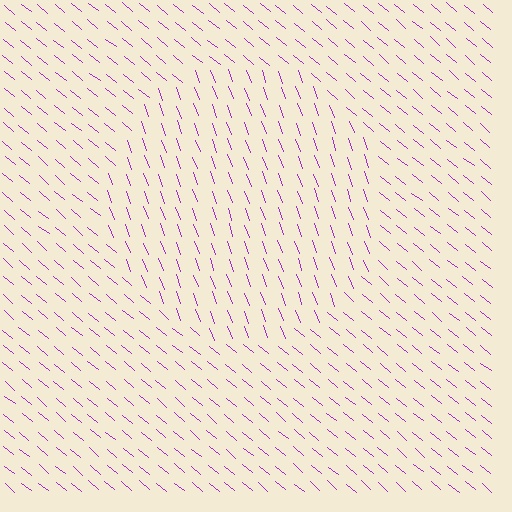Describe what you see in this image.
The image is filled with small purple line segments. A circle region in the image has lines oriented differently from the surrounding lines, creating a visible texture boundary.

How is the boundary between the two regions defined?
The boundary is defined purely by a change in line orientation (approximately 30 degrees difference). All lines are the same color and thickness.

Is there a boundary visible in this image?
Yes, there is a texture boundary formed by a change in line orientation.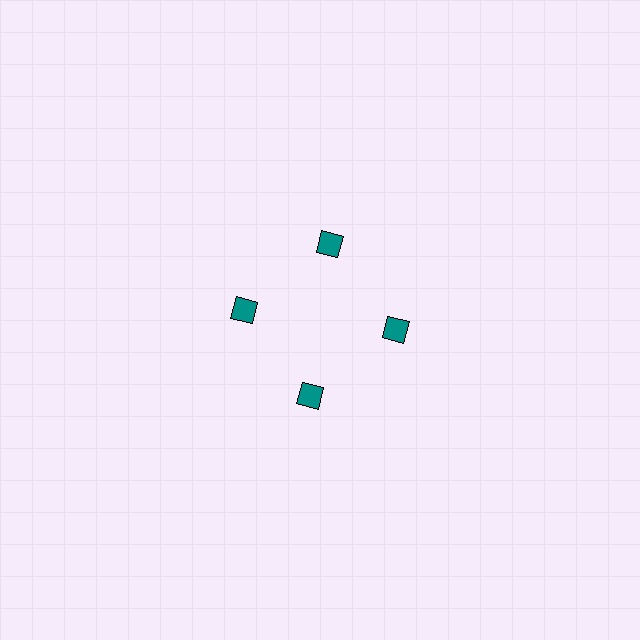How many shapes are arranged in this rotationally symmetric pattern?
There are 4 shapes, arranged in 4 groups of 1.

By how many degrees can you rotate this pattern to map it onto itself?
The pattern maps onto itself every 90 degrees of rotation.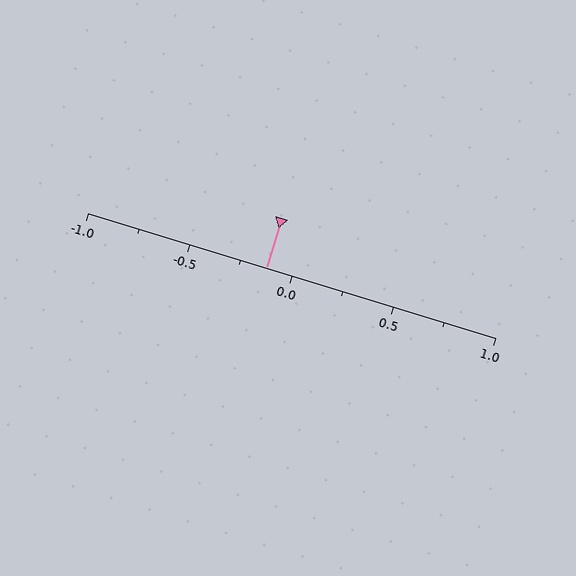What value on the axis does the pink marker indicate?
The marker indicates approximately -0.12.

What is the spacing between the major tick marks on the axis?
The major ticks are spaced 0.5 apart.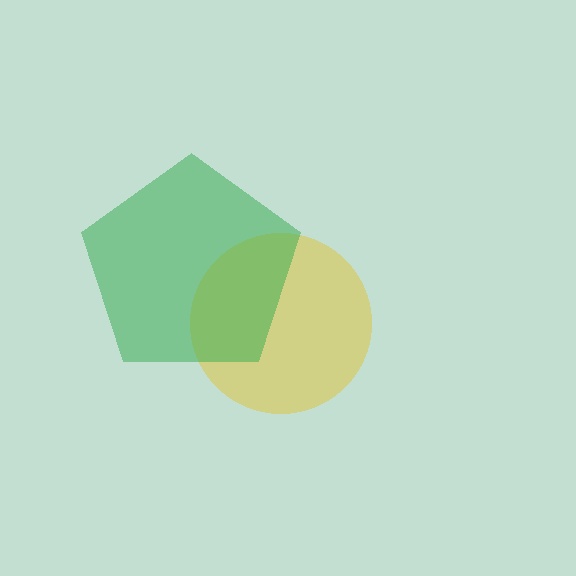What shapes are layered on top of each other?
The layered shapes are: a yellow circle, a green pentagon.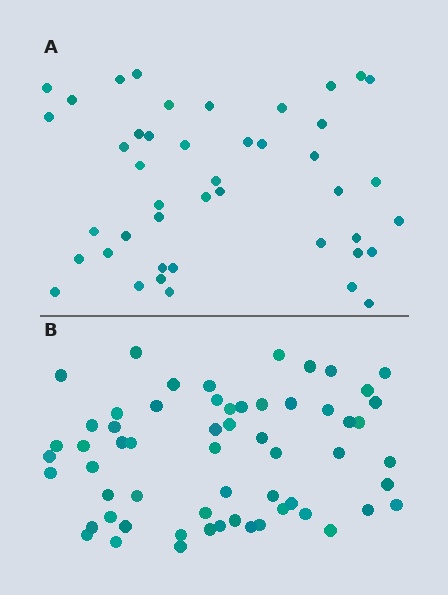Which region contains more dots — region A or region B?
Region B (the bottom region) has more dots.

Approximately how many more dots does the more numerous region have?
Region B has approximately 15 more dots than region A.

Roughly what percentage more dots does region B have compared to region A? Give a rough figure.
About 35% more.